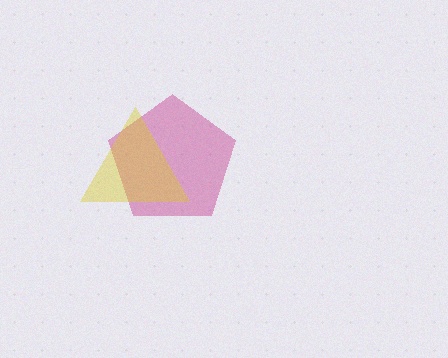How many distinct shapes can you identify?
There are 2 distinct shapes: a magenta pentagon, a yellow triangle.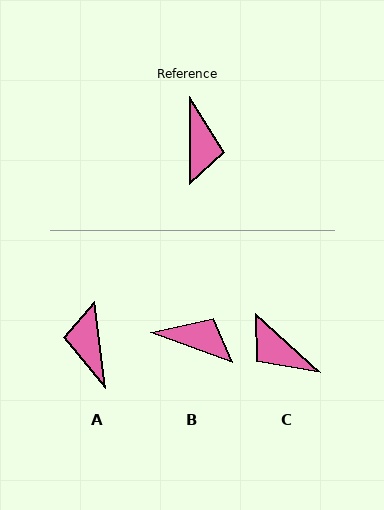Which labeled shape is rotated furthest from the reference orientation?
A, about 173 degrees away.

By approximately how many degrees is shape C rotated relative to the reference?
Approximately 132 degrees clockwise.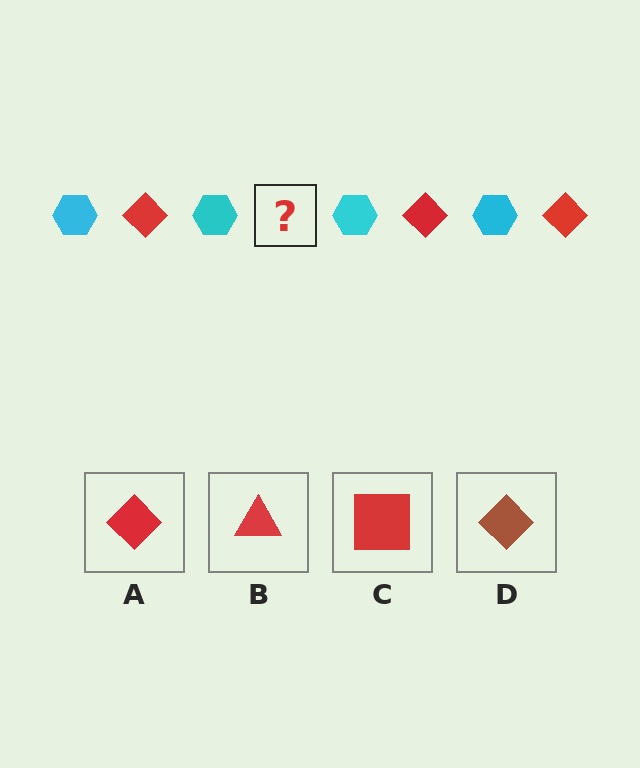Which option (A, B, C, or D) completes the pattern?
A.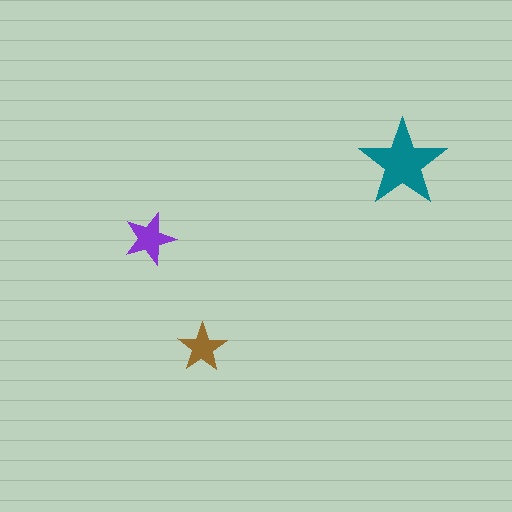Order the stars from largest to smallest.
the teal one, the purple one, the brown one.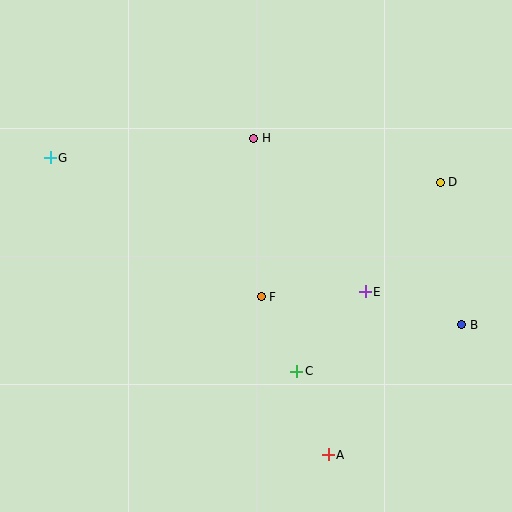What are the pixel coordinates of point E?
Point E is at (365, 292).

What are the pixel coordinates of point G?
Point G is at (50, 158).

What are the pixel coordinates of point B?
Point B is at (462, 325).